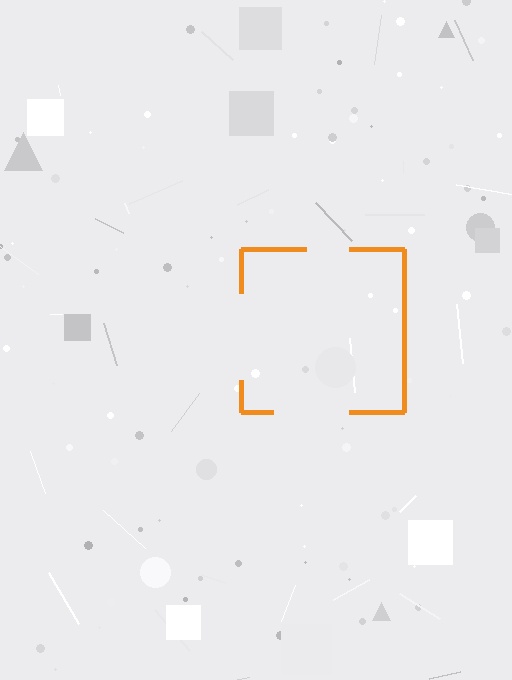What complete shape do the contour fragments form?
The contour fragments form a square.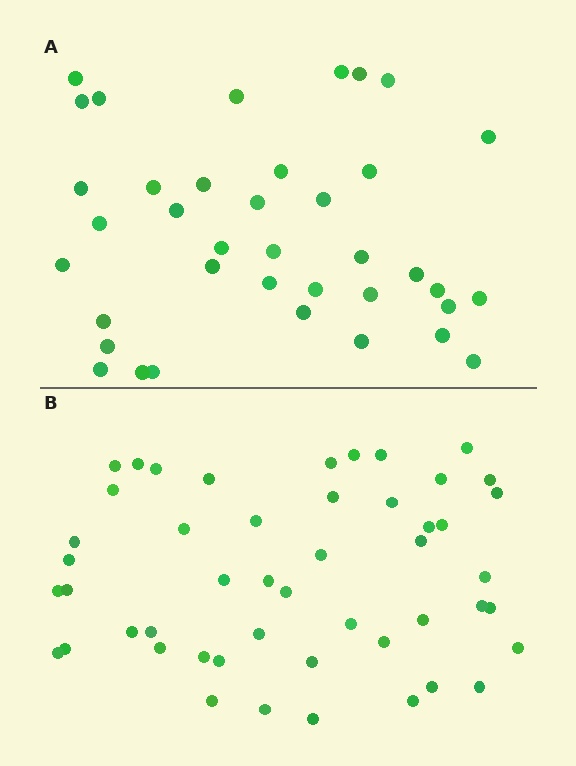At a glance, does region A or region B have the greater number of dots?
Region B (the bottom region) has more dots.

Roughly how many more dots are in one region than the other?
Region B has roughly 12 or so more dots than region A.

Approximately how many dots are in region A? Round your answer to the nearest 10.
About 40 dots. (The exact count is 38, which rounds to 40.)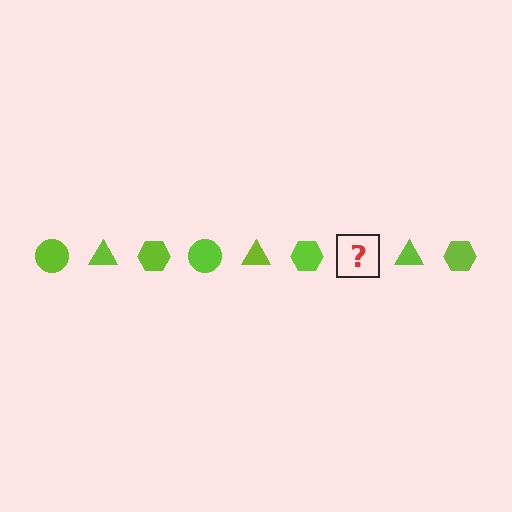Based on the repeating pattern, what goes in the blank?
The blank should be a lime circle.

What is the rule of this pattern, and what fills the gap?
The rule is that the pattern cycles through circle, triangle, hexagon shapes in lime. The gap should be filled with a lime circle.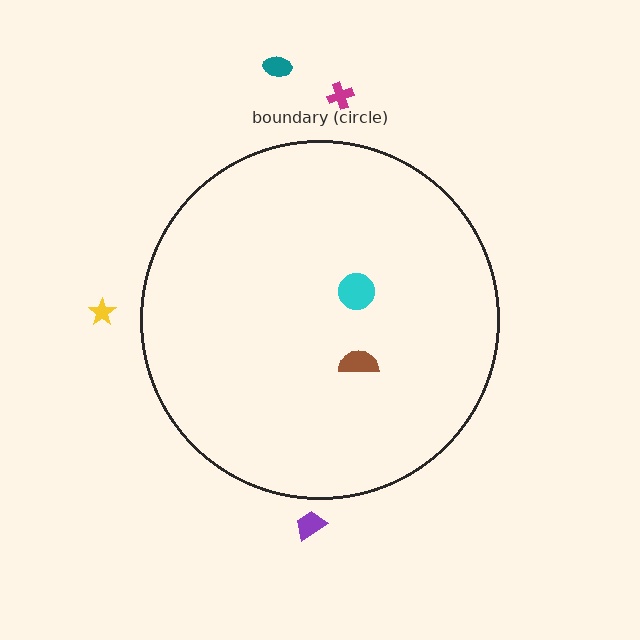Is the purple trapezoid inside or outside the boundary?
Outside.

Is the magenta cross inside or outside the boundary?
Outside.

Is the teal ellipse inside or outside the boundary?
Outside.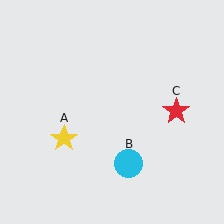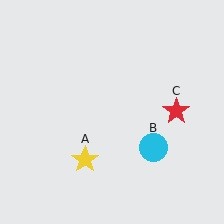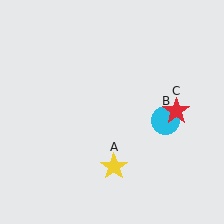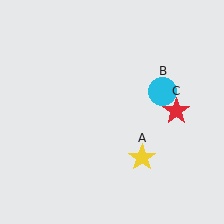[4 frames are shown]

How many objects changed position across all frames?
2 objects changed position: yellow star (object A), cyan circle (object B).